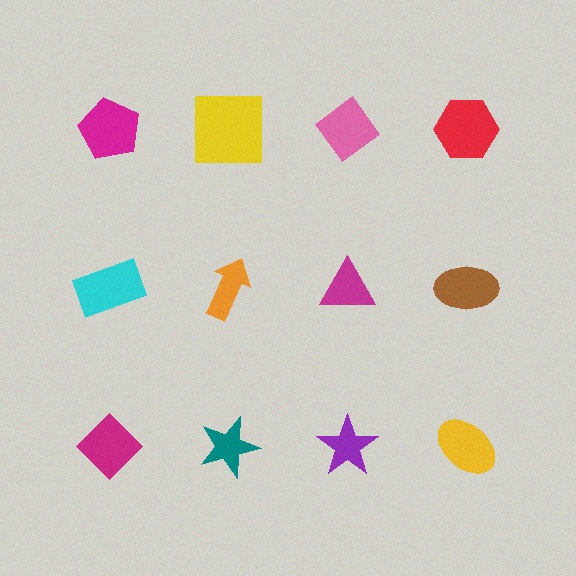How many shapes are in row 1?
4 shapes.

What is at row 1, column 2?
A yellow square.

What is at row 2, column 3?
A magenta triangle.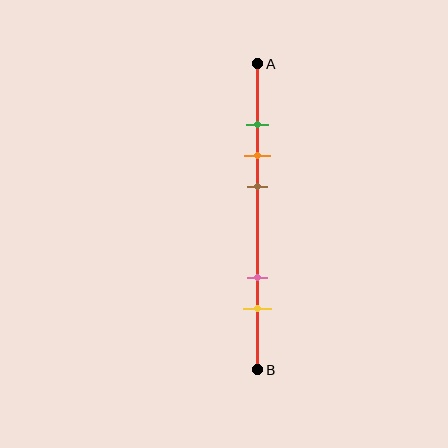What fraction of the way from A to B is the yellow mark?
The yellow mark is approximately 80% (0.8) of the way from A to B.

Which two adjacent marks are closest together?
The green and orange marks are the closest adjacent pair.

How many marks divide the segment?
There are 5 marks dividing the segment.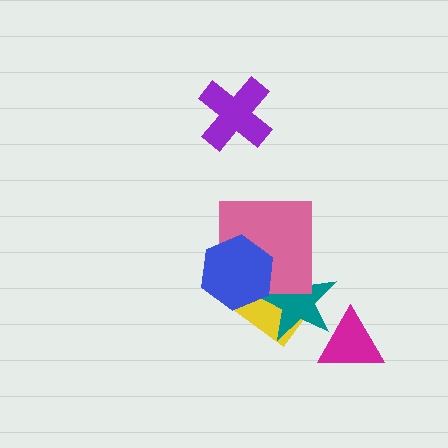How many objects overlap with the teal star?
4 objects overlap with the teal star.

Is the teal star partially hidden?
Yes, it is partially covered by another shape.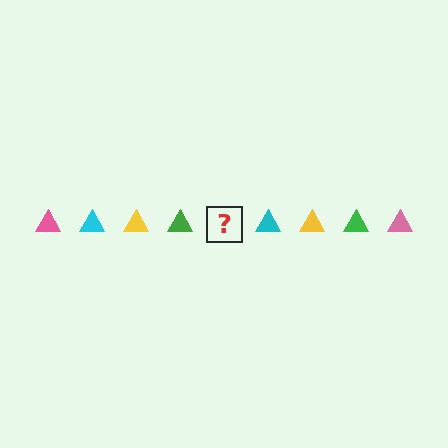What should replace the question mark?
The question mark should be replaced with a pink triangle.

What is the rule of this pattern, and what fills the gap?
The rule is that the pattern cycles through pink, cyan, yellow, green triangles. The gap should be filled with a pink triangle.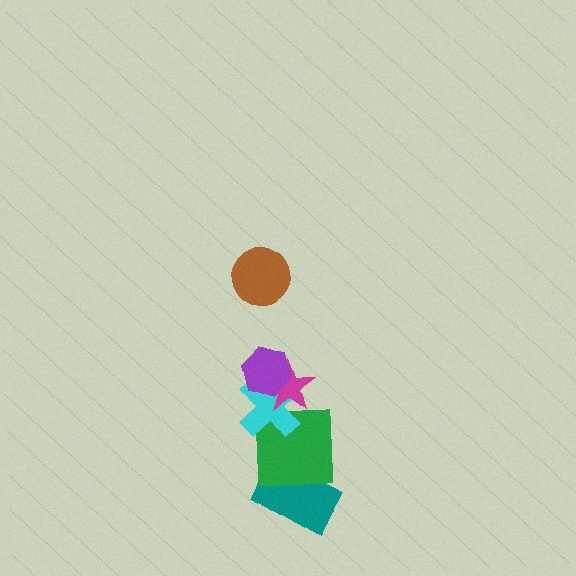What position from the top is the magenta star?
The magenta star is 3rd from the top.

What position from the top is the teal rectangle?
The teal rectangle is 6th from the top.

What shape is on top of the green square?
The cyan cross is on top of the green square.